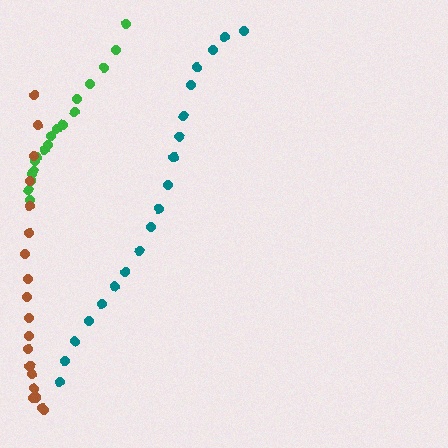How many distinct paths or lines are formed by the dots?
There are 3 distinct paths.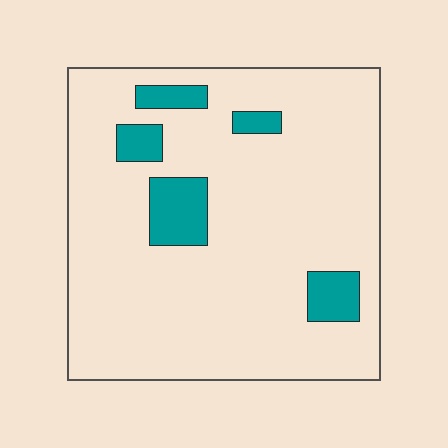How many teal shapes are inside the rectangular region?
5.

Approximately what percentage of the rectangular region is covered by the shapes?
Approximately 10%.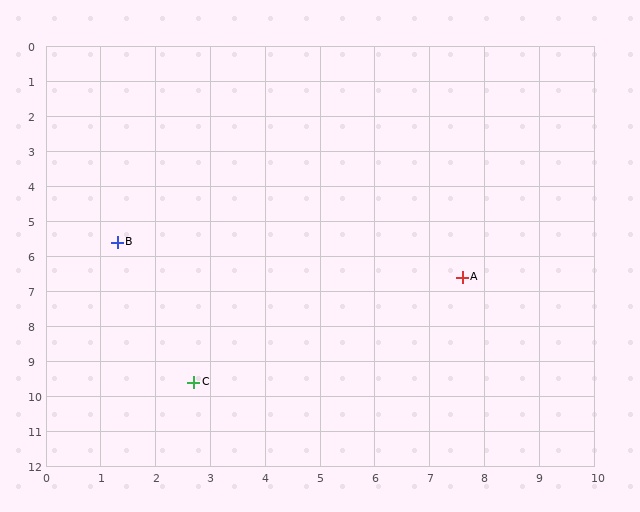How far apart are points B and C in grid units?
Points B and C are about 4.2 grid units apart.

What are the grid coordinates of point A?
Point A is at approximately (7.6, 6.6).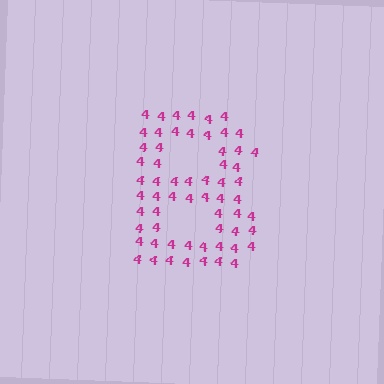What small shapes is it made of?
It is made of small digit 4's.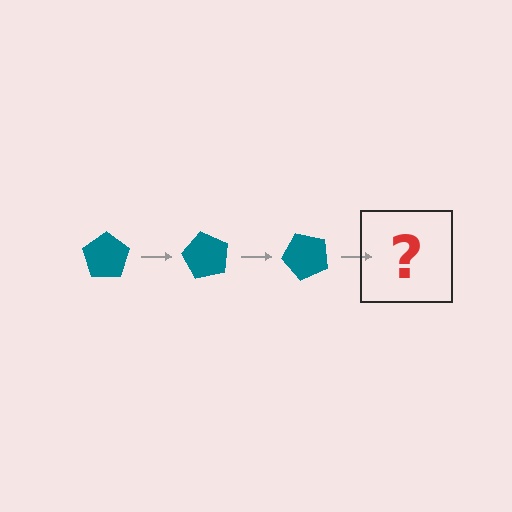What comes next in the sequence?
The next element should be a teal pentagon rotated 180 degrees.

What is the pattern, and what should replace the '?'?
The pattern is that the pentagon rotates 60 degrees each step. The '?' should be a teal pentagon rotated 180 degrees.